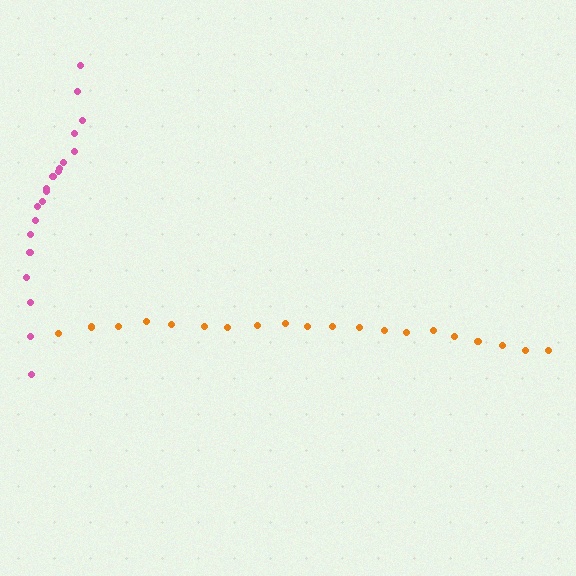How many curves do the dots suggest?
There are 2 distinct paths.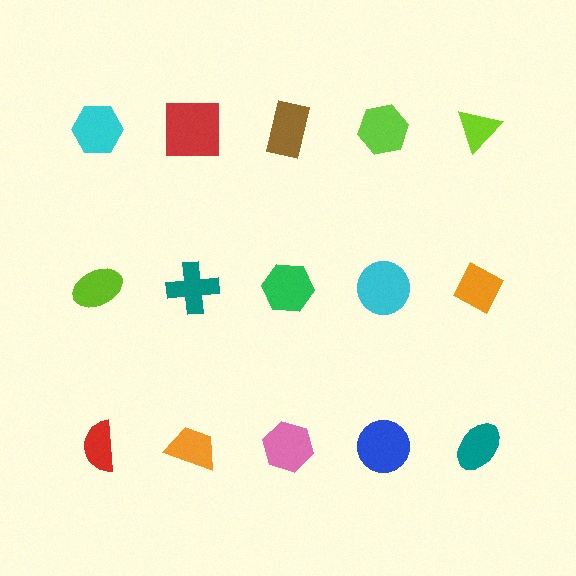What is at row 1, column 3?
A brown rectangle.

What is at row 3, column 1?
A red semicircle.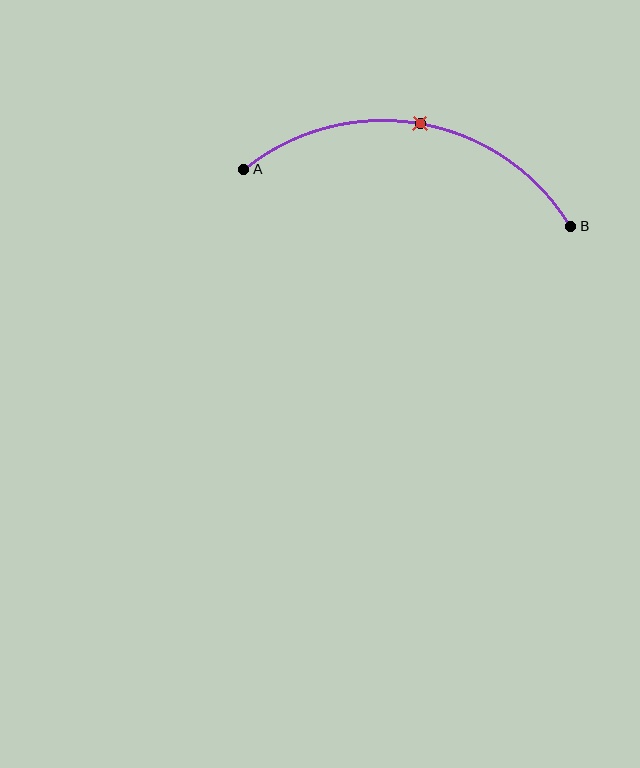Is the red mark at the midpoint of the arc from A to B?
Yes. The red mark lies on the arc at equal arc-length from both A and B — it is the arc midpoint.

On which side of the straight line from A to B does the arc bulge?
The arc bulges above the straight line connecting A and B.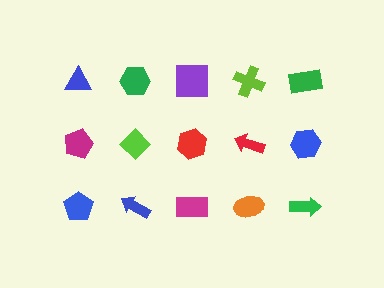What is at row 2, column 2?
A lime diamond.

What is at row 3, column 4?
An orange ellipse.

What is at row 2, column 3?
A red hexagon.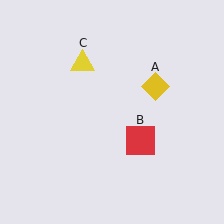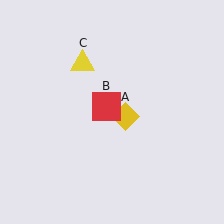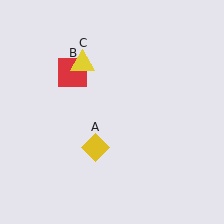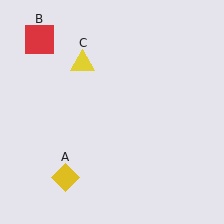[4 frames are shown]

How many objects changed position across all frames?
2 objects changed position: yellow diamond (object A), red square (object B).